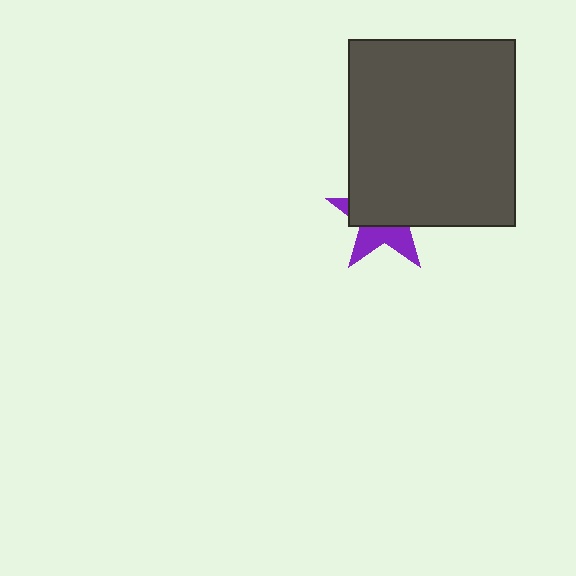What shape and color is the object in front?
The object in front is a dark gray rectangle.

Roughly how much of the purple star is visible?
A small part of it is visible (roughly 38%).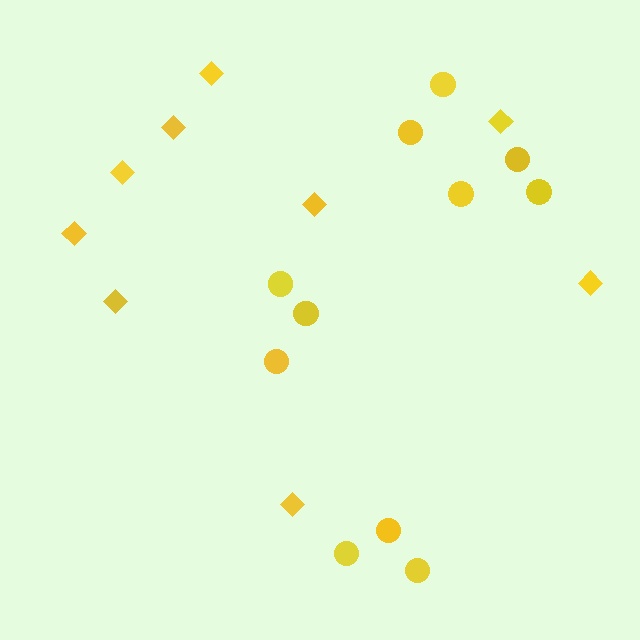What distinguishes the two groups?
There are 2 groups: one group of circles (11) and one group of diamonds (9).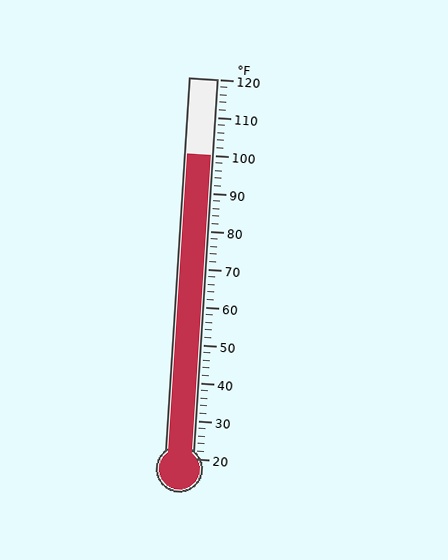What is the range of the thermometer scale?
The thermometer scale ranges from 20°F to 120°F.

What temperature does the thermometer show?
The thermometer shows approximately 100°F.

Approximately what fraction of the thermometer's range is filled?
The thermometer is filled to approximately 80% of its range.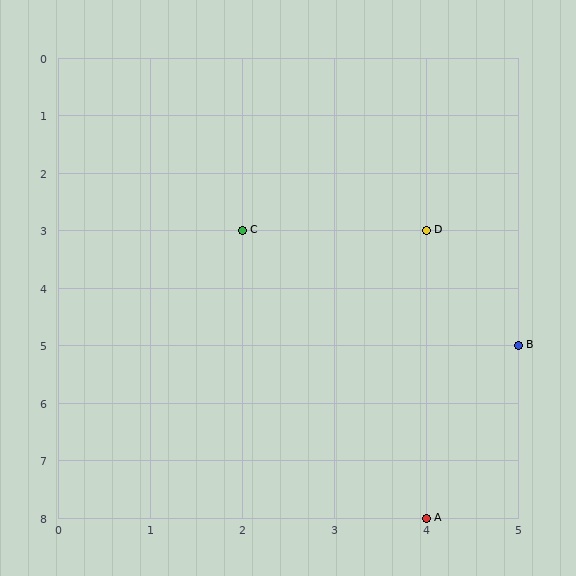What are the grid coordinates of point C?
Point C is at grid coordinates (2, 3).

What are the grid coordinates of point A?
Point A is at grid coordinates (4, 8).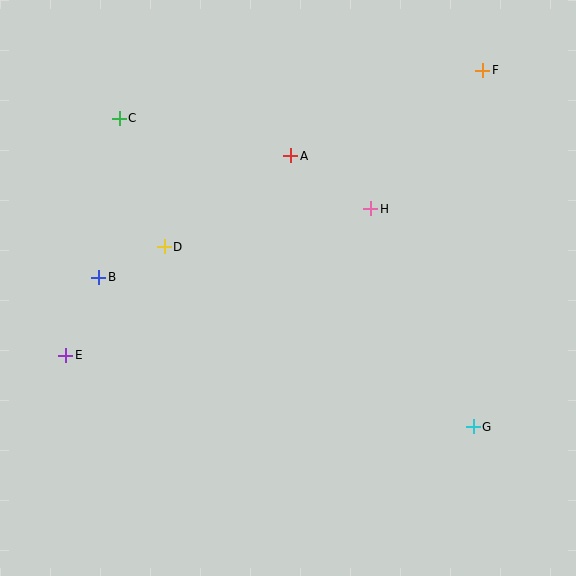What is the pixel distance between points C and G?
The distance between C and G is 469 pixels.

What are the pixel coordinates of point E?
Point E is at (66, 355).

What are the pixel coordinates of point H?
Point H is at (371, 209).